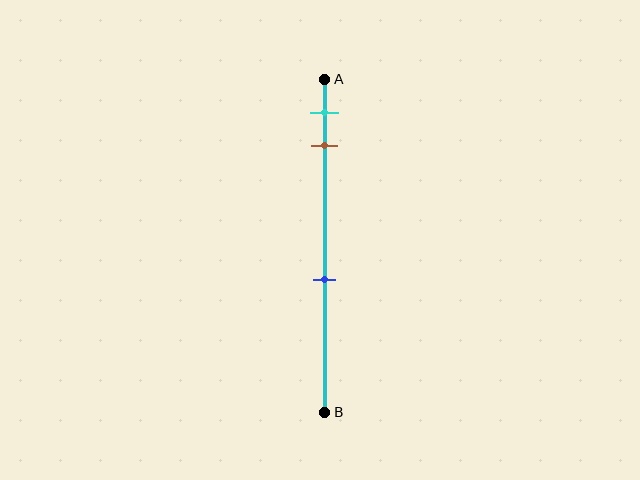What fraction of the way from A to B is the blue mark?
The blue mark is approximately 60% (0.6) of the way from A to B.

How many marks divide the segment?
There are 3 marks dividing the segment.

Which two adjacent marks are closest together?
The cyan and brown marks are the closest adjacent pair.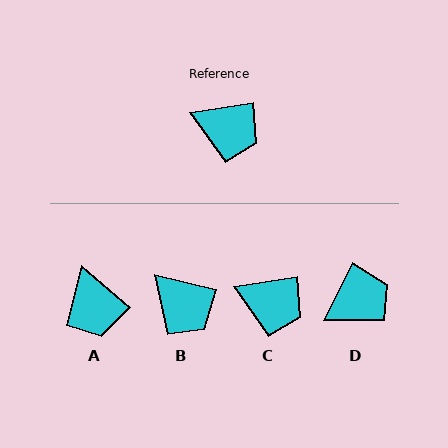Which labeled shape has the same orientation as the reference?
C.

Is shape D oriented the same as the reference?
No, it is off by about 54 degrees.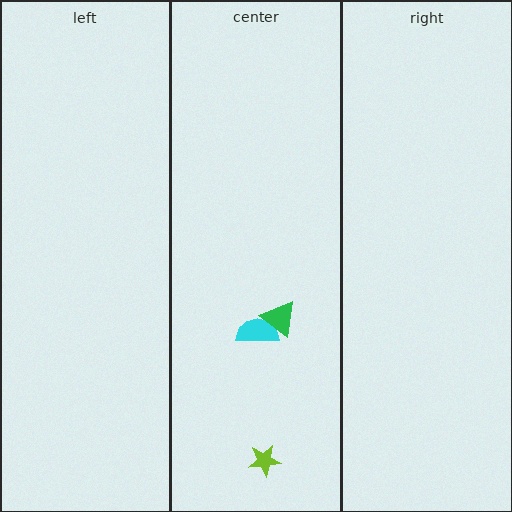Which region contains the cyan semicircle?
The center region.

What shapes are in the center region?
The cyan semicircle, the lime star, the green triangle.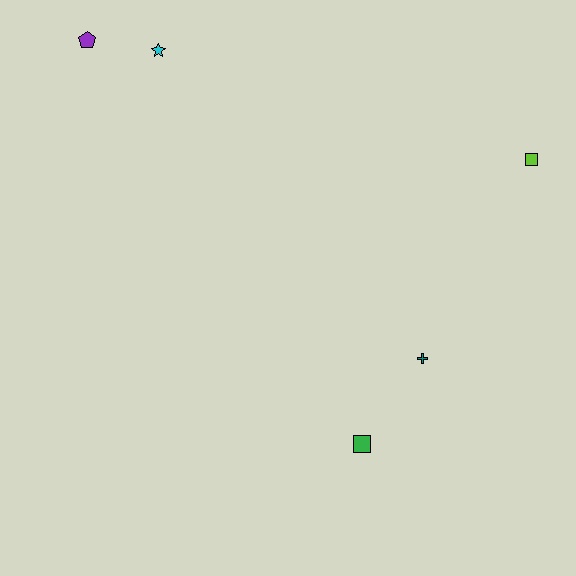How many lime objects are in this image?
There is 1 lime object.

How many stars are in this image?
There is 1 star.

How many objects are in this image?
There are 5 objects.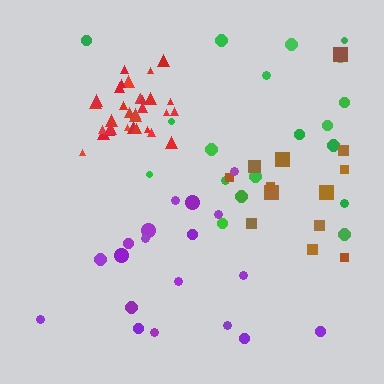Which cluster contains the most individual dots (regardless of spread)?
Red (32).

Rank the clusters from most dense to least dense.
red, purple, green, brown.